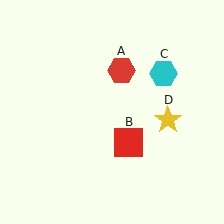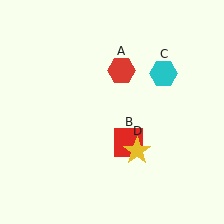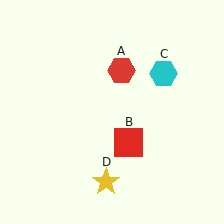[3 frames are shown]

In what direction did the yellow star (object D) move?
The yellow star (object D) moved down and to the left.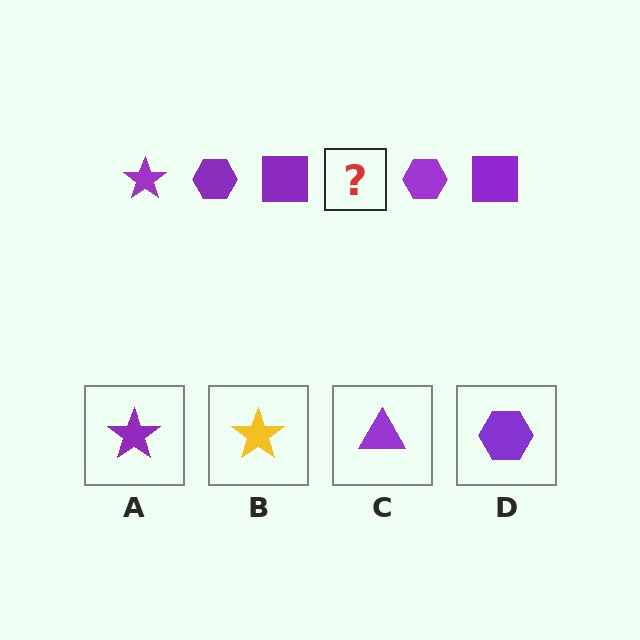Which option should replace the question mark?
Option A.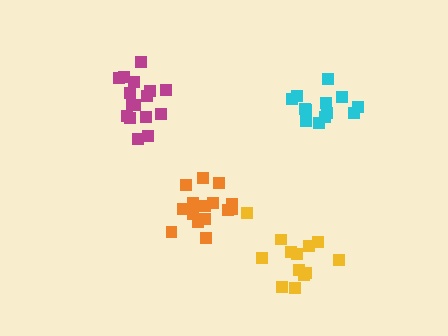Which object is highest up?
The magenta cluster is topmost.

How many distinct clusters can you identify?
There are 4 distinct clusters.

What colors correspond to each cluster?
The clusters are colored: magenta, orange, yellow, cyan.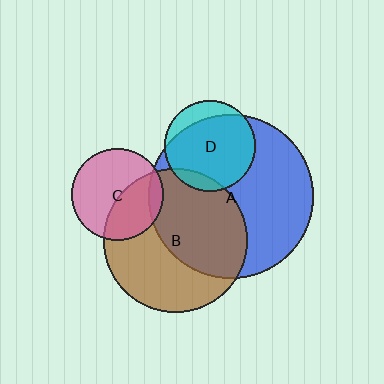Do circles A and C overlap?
Yes.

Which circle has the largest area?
Circle A (blue).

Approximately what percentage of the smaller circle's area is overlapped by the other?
Approximately 10%.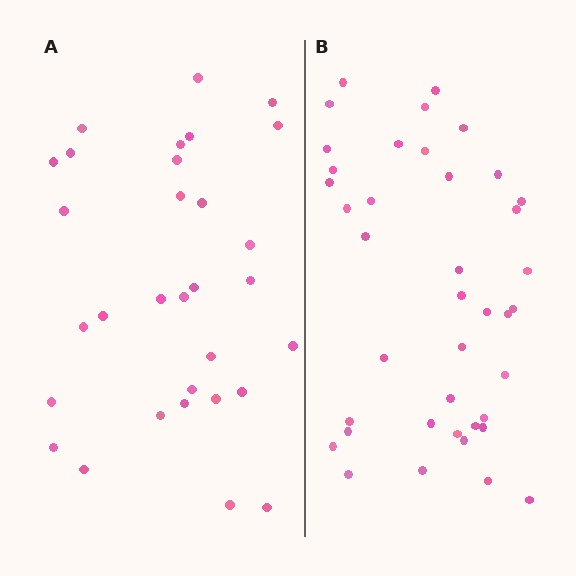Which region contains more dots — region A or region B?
Region B (the right region) has more dots.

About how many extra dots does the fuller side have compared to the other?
Region B has roughly 8 or so more dots than region A.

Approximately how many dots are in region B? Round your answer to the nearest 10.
About 40 dots.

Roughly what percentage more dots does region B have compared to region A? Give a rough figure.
About 30% more.